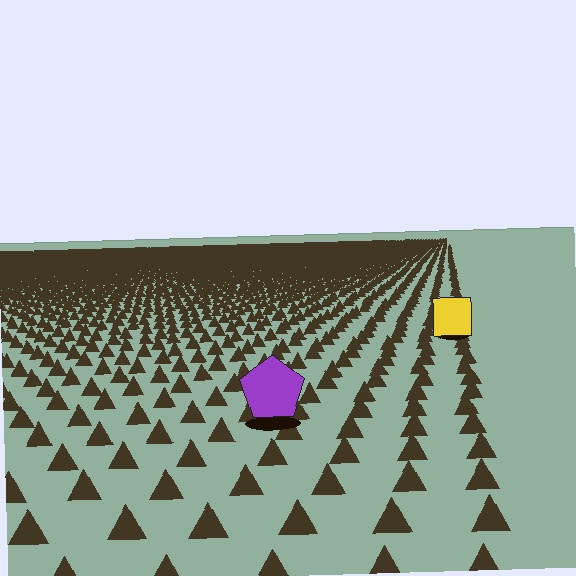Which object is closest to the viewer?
The purple pentagon is closest. The texture marks near it are larger and more spread out.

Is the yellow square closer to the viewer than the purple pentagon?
No. The purple pentagon is closer — you can tell from the texture gradient: the ground texture is coarser near it.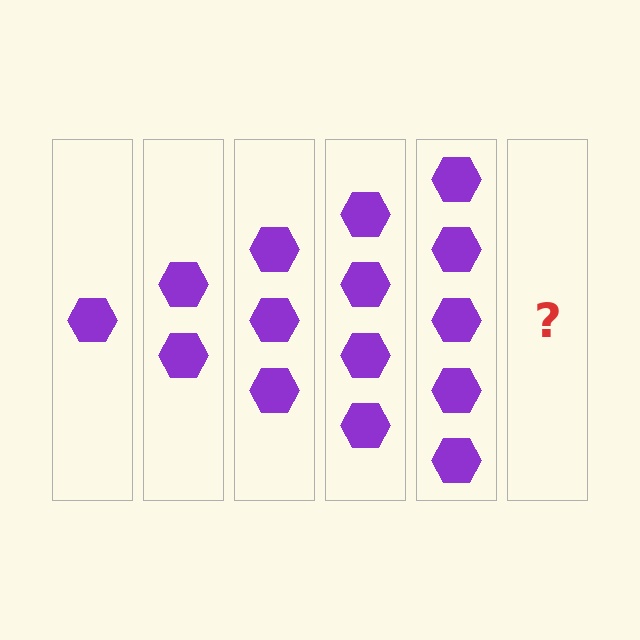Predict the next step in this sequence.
The next step is 6 hexagons.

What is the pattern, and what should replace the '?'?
The pattern is that each step adds one more hexagon. The '?' should be 6 hexagons.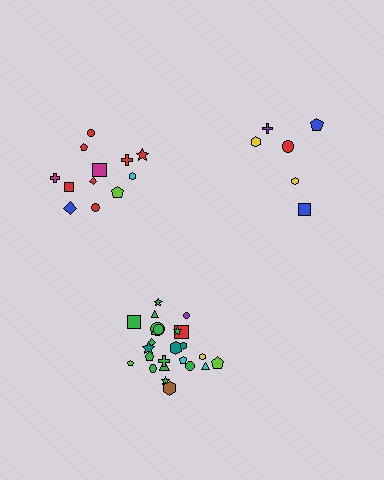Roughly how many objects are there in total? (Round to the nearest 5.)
Roughly 45 objects in total.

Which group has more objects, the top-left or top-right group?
The top-left group.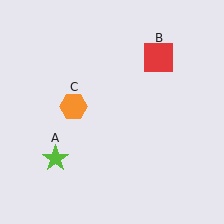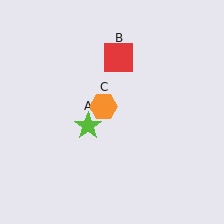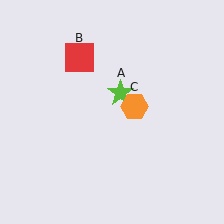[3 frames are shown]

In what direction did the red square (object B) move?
The red square (object B) moved left.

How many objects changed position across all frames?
3 objects changed position: lime star (object A), red square (object B), orange hexagon (object C).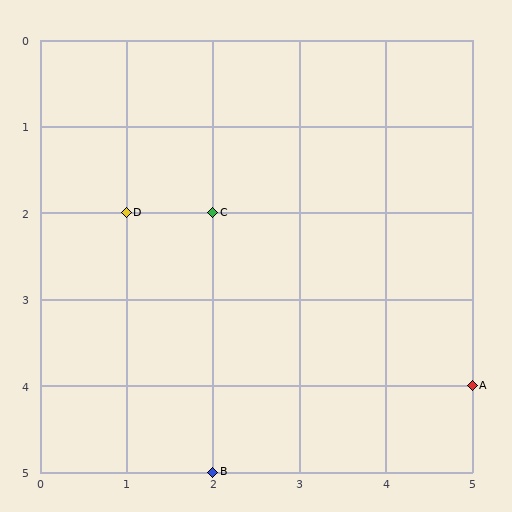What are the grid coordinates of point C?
Point C is at grid coordinates (2, 2).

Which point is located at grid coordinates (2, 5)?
Point B is at (2, 5).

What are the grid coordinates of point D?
Point D is at grid coordinates (1, 2).